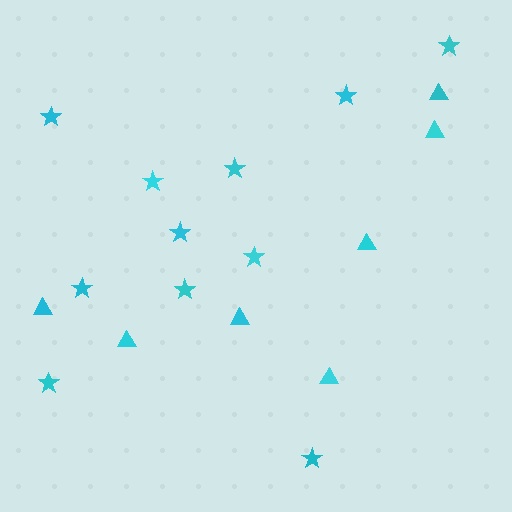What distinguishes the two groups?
There are 2 groups: one group of stars (11) and one group of triangles (7).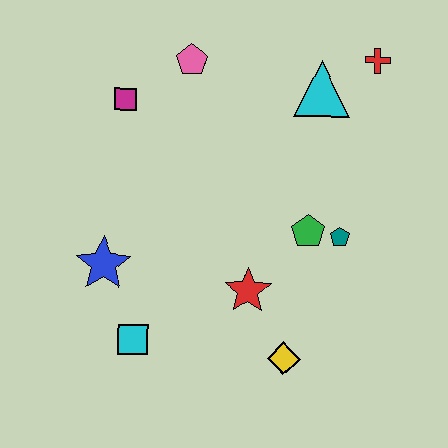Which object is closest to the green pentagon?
The teal pentagon is closest to the green pentagon.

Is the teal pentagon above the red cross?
No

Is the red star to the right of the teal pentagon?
No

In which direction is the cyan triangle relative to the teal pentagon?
The cyan triangle is above the teal pentagon.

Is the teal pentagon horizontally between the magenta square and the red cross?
Yes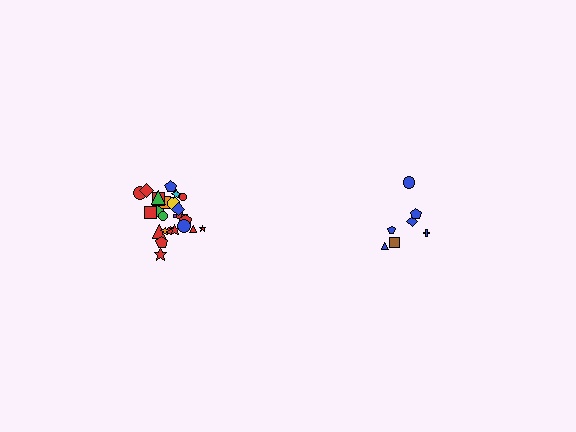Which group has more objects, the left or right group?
The left group.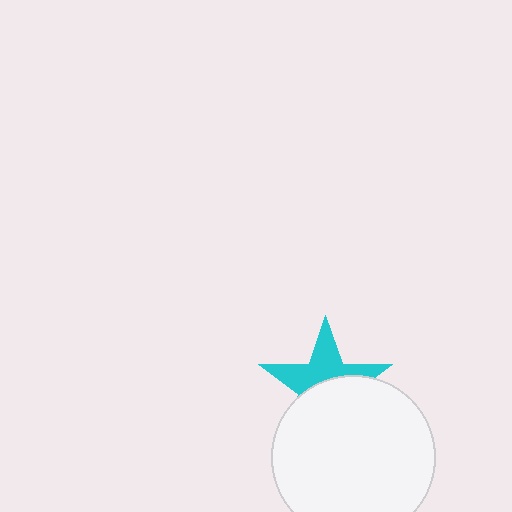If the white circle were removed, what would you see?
You would see the complete cyan star.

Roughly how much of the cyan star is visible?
About half of it is visible (roughly 48%).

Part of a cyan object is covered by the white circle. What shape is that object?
It is a star.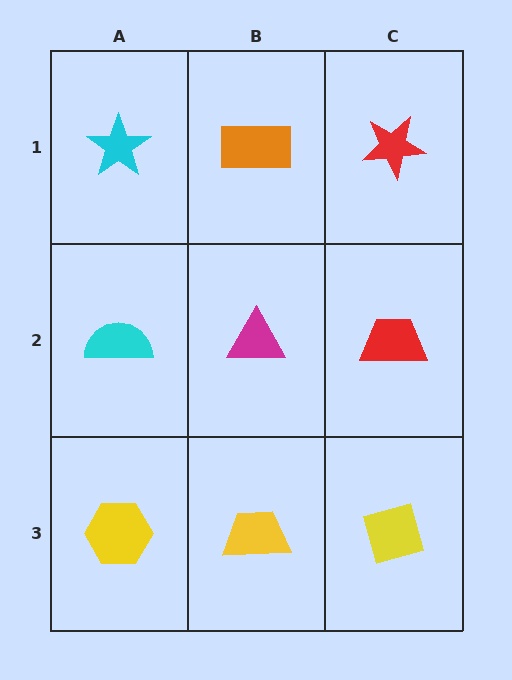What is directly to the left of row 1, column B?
A cyan star.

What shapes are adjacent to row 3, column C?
A red trapezoid (row 2, column C), a yellow trapezoid (row 3, column B).